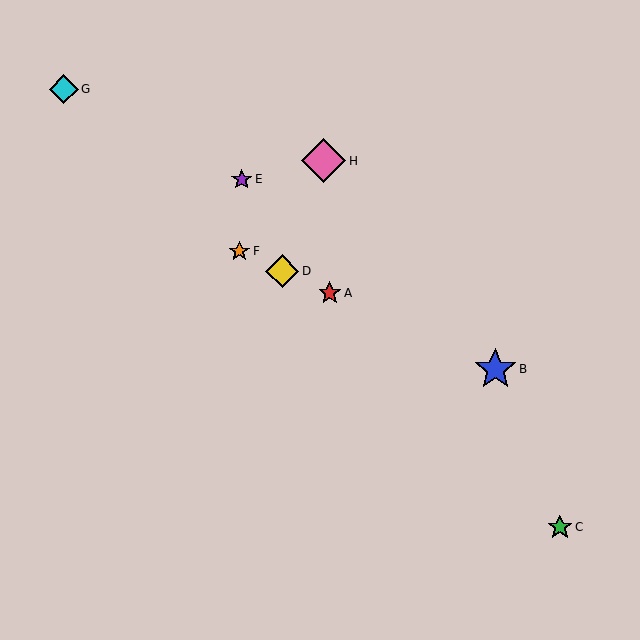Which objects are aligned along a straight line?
Objects A, B, D, F are aligned along a straight line.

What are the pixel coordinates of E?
Object E is at (242, 179).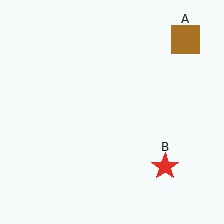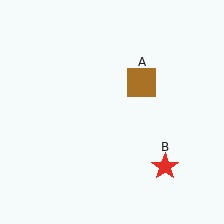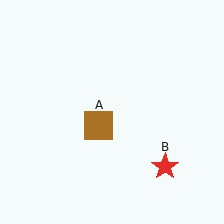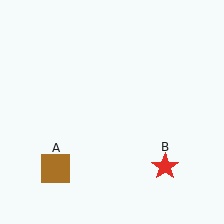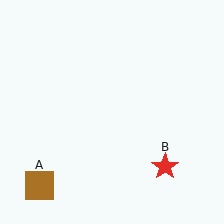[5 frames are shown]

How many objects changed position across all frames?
1 object changed position: brown square (object A).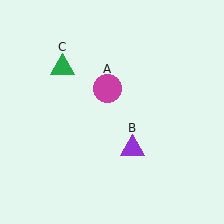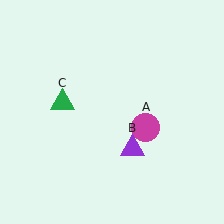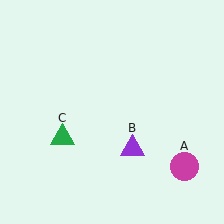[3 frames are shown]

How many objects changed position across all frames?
2 objects changed position: magenta circle (object A), green triangle (object C).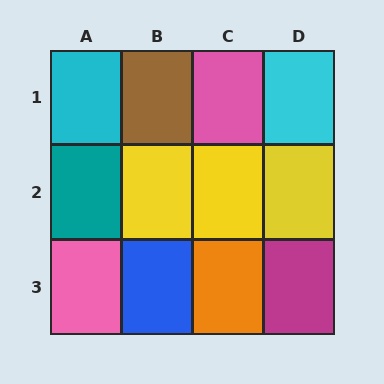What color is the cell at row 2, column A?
Teal.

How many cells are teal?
1 cell is teal.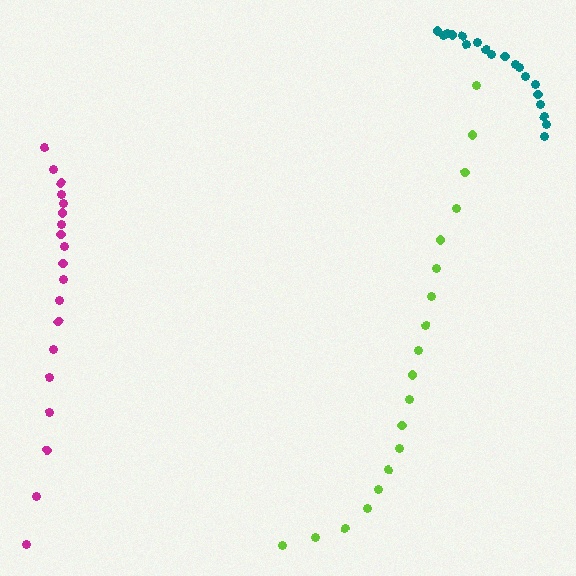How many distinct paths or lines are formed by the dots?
There are 3 distinct paths.